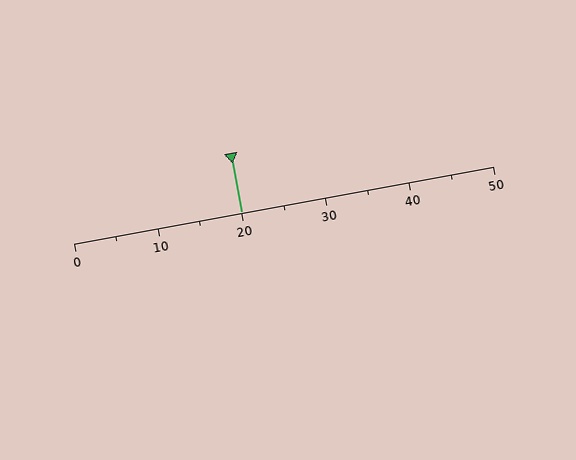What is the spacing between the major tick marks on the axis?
The major ticks are spaced 10 apart.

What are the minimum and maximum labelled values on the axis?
The axis runs from 0 to 50.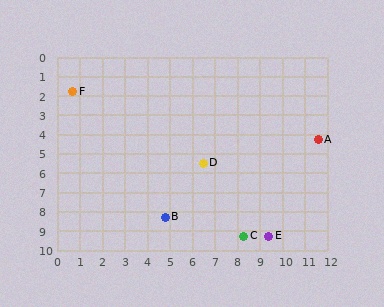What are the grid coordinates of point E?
Point E is at approximately (9.4, 9.3).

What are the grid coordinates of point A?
Point A is at approximately (11.6, 4.3).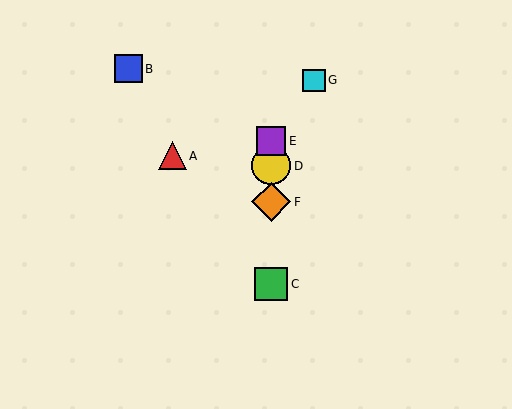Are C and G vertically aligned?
No, C is at x≈271 and G is at x≈314.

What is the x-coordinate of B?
Object B is at x≈128.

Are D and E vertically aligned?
Yes, both are at x≈271.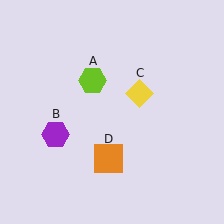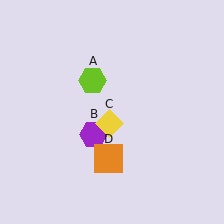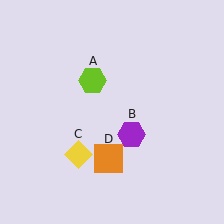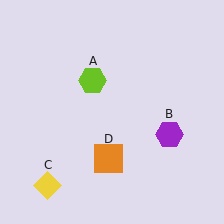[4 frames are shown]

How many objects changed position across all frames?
2 objects changed position: purple hexagon (object B), yellow diamond (object C).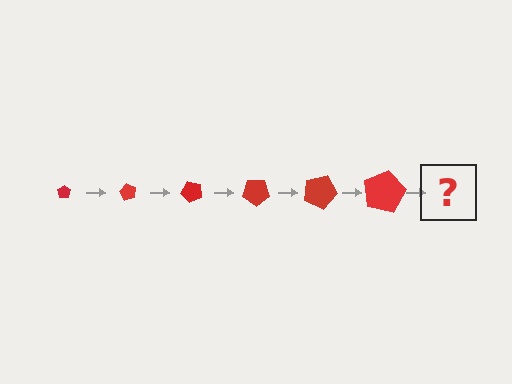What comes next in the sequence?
The next element should be a pentagon, larger than the previous one and rotated 360 degrees from the start.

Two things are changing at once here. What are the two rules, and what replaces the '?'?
The two rules are that the pentagon grows larger each step and it rotates 60 degrees each step. The '?' should be a pentagon, larger than the previous one and rotated 360 degrees from the start.